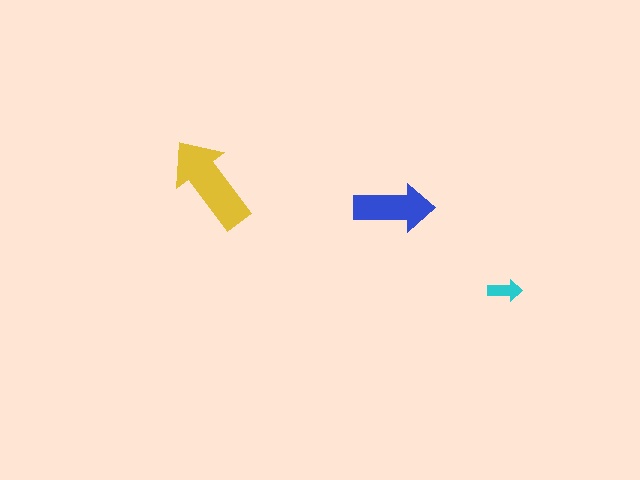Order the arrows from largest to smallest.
the yellow one, the blue one, the cyan one.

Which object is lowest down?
The cyan arrow is bottommost.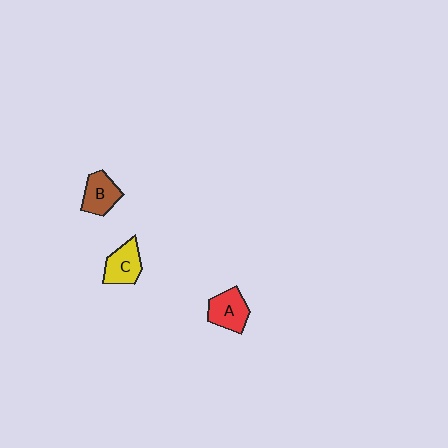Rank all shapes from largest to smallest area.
From largest to smallest: A (red), C (yellow), B (brown).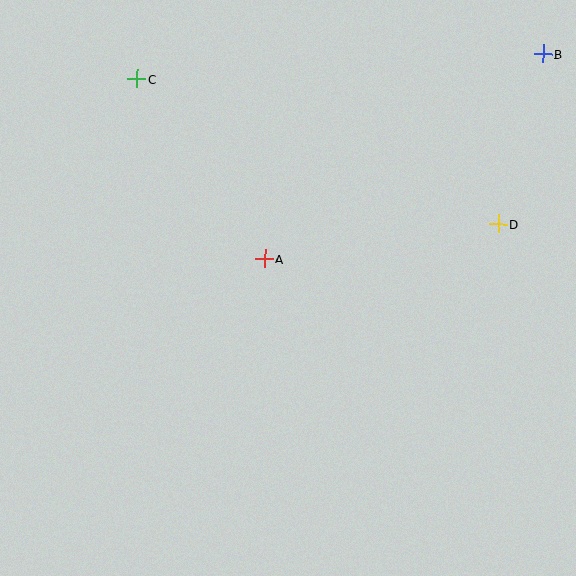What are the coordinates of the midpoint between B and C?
The midpoint between B and C is at (340, 66).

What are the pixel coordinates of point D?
Point D is at (498, 224).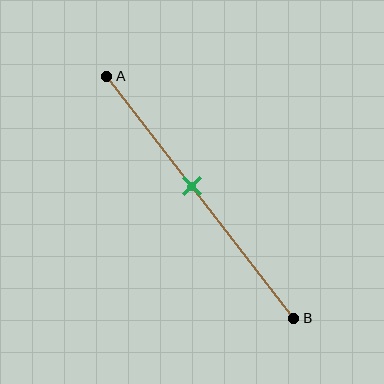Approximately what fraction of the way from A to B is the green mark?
The green mark is approximately 45% of the way from A to B.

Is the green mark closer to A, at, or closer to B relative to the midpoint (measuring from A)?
The green mark is closer to point A than the midpoint of segment AB.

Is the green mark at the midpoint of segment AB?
No, the mark is at about 45% from A, not at the 50% midpoint.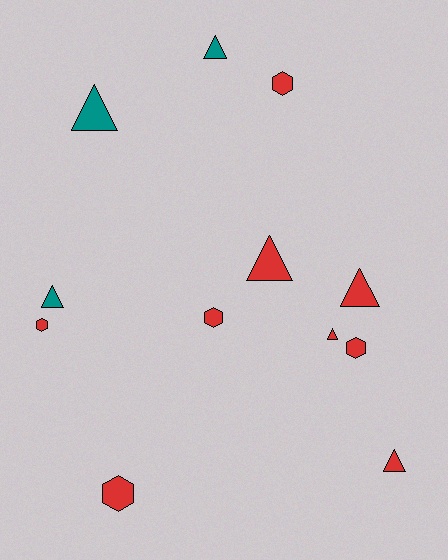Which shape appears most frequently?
Triangle, with 7 objects.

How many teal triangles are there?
There are 3 teal triangles.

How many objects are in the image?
There are 12 objects.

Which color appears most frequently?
Red, with 9 objects.